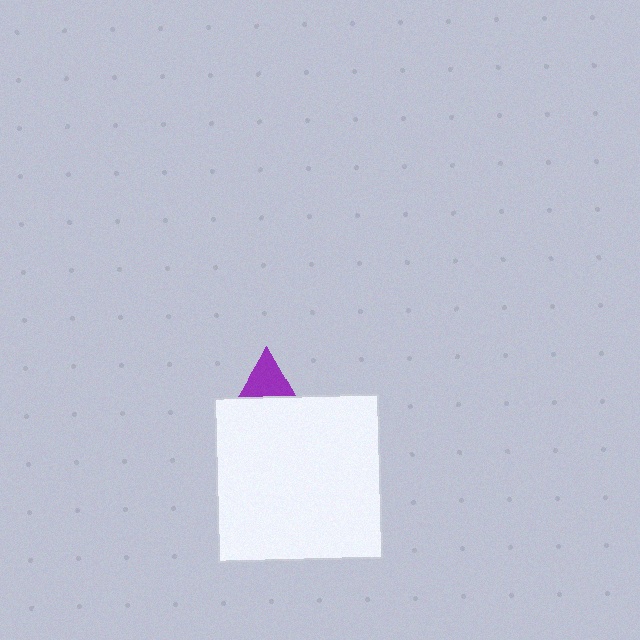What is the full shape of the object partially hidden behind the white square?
The partially hidden object is a purple triangle.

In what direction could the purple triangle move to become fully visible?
The purple triangle could move up. That would shift it out from behind the white square entirely.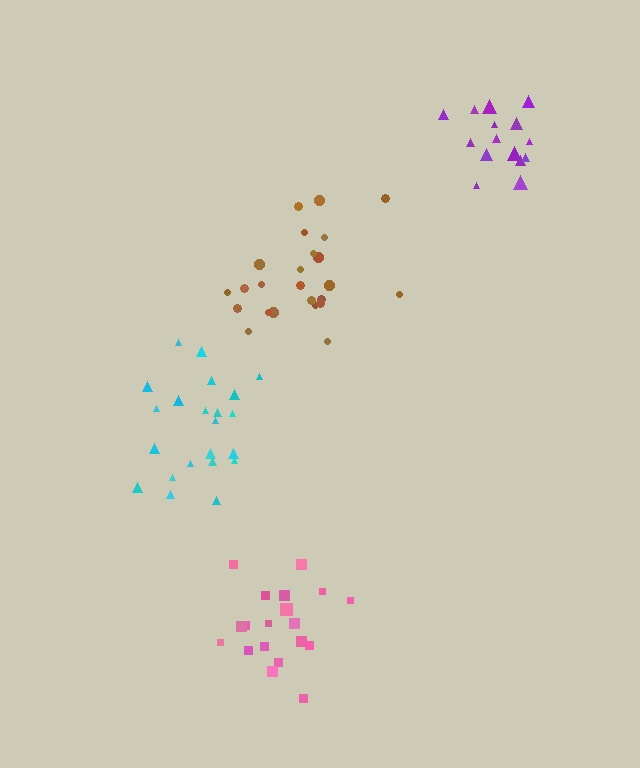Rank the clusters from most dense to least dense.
cyan, brown, purple, pink.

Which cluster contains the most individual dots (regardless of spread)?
Brown (24).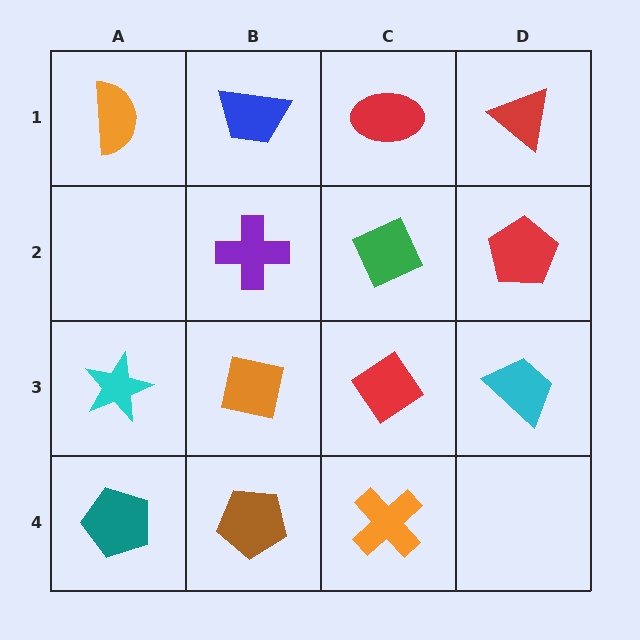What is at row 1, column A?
An orange semicircle.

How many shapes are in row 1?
4 shapes.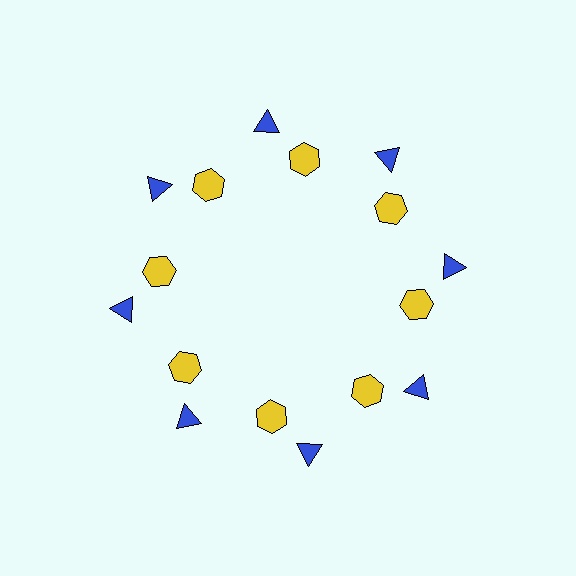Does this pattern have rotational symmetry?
Yes, this pattern has 8-fold rotational symmetry. It looks the same after rotating 45 degrees around the center.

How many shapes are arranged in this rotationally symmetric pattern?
There are 16 shapes, arranged in 8 groups of 2.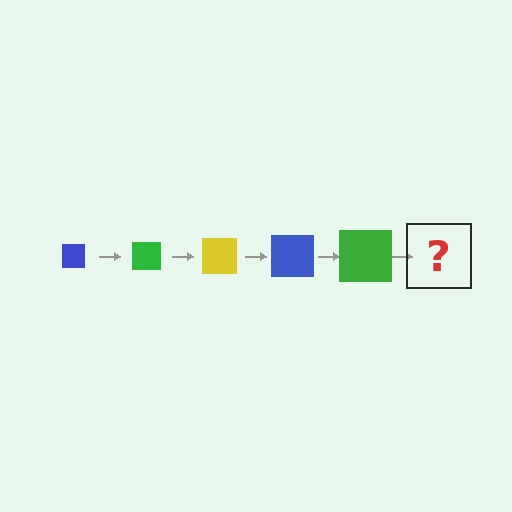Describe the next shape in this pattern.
It should be a yellow square, larger than the previous one.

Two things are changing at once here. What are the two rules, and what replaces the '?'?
The two rules are that the square grows larger each step and the color cycles through blue, green, and yellow. The '?' should be a yellow square, larger than the previous one.